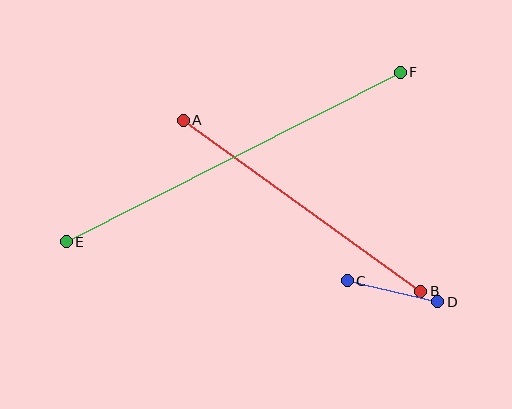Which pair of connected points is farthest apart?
Points E and F are farthest apart.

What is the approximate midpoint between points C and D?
The midpoint is at approximately (392, 291) pixels.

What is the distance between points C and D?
The distance is approximately 93 pixels.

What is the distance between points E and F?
The distance is approximately 375 pixels.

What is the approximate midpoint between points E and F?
The midpoint is at approximately (233, 157) pixels.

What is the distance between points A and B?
The distance is approximately 292 pixels.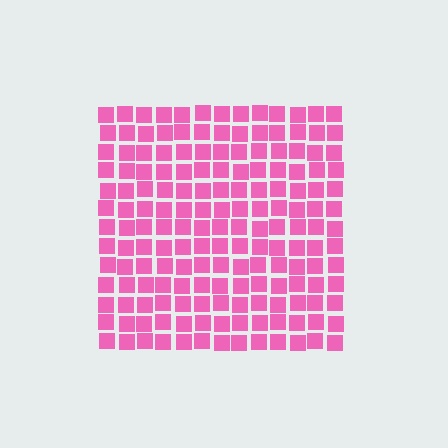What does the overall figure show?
The overall figure shows a square.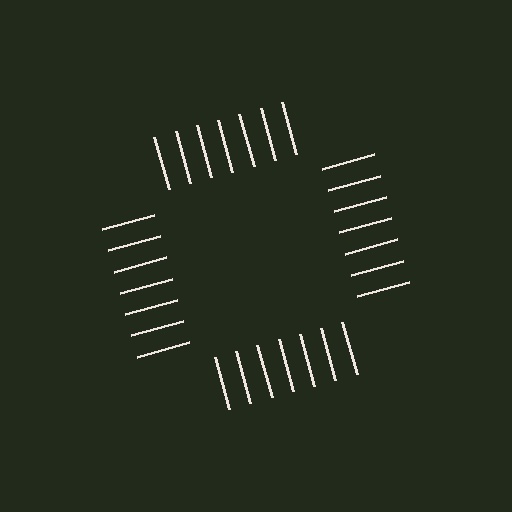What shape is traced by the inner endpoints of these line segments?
An illusory square — the line segments terminate on its edges but no continuous stroke is drawn.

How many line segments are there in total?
28 — 7 along each of the 4 edges.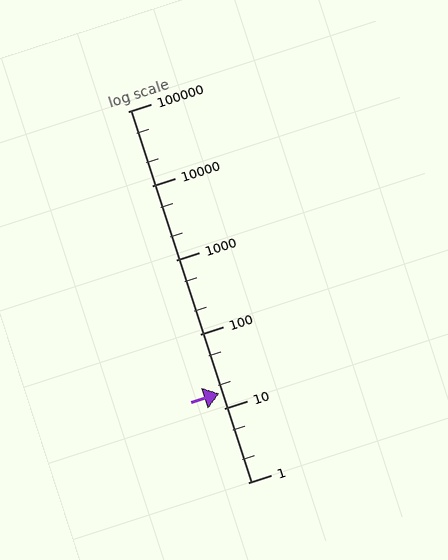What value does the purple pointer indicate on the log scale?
The pointer indicates approximately 16.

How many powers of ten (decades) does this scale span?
The scale spans 5 decades, from 1 to 100000.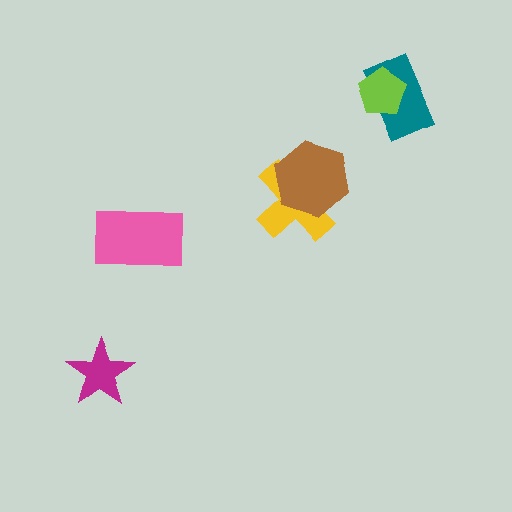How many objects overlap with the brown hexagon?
1 object overlaps with the brown hexagon.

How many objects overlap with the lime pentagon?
1 object overlaps with the lime pentagon.